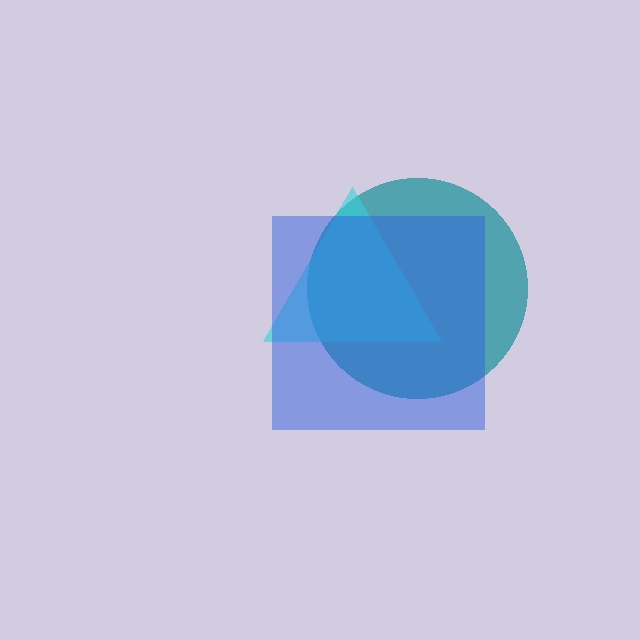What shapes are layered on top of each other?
The layered shapes are: a teal circle, a cyan triangle, a blue square.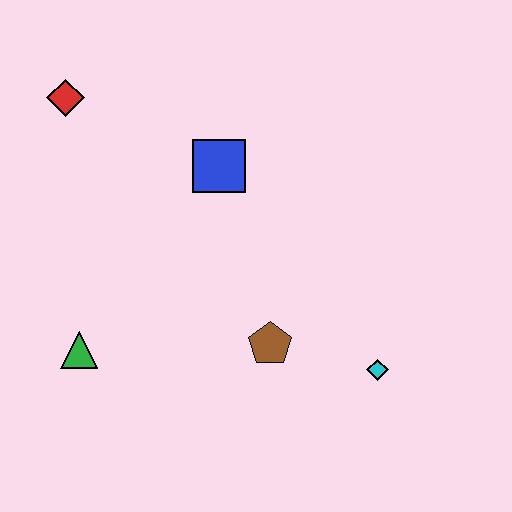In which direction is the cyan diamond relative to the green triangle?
The cyan diamond is to the right of the green triangle.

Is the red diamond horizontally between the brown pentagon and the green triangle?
No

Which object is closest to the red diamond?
The blue square is closest to the red diamond.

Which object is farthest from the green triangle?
The cyan diamond is farthest from the green triangle.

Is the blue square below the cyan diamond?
No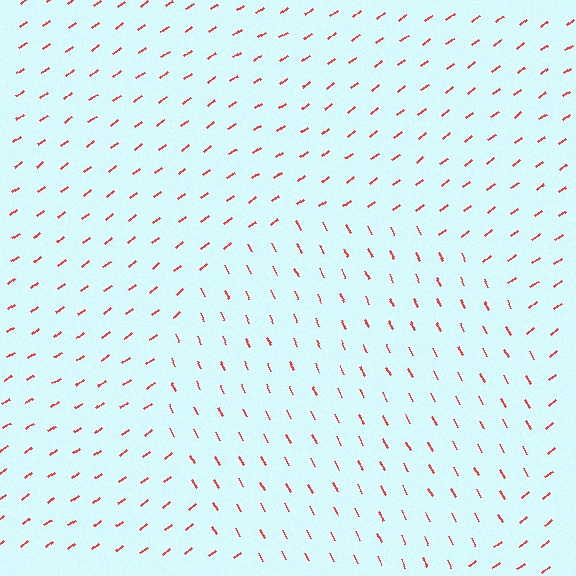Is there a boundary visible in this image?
Yes, there is a texture boundary formed by a change in line orientation.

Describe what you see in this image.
The image is filled with small red line segments. A circle region in the image has lines oriented differently from the surrounding lines, creating a visible texture boundary.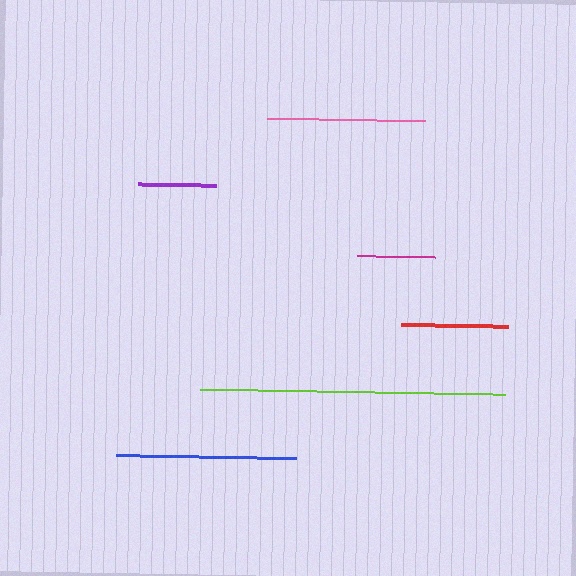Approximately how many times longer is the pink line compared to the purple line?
The pink line is approximately 2.0 times the length of the purple line.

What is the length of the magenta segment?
The magenta segment is approximately 78 pixels long.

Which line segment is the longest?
The lime line is the longest at approximately 305 pixels.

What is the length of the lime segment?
The lime segment is approximately 305 pixels long.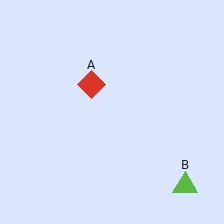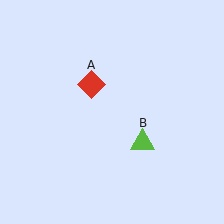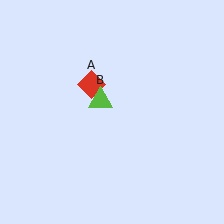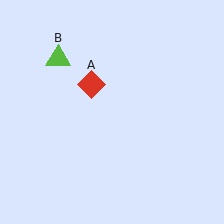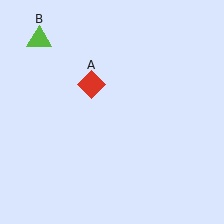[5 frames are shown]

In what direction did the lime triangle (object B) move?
The lime triangle (object B) moved up and to the left.